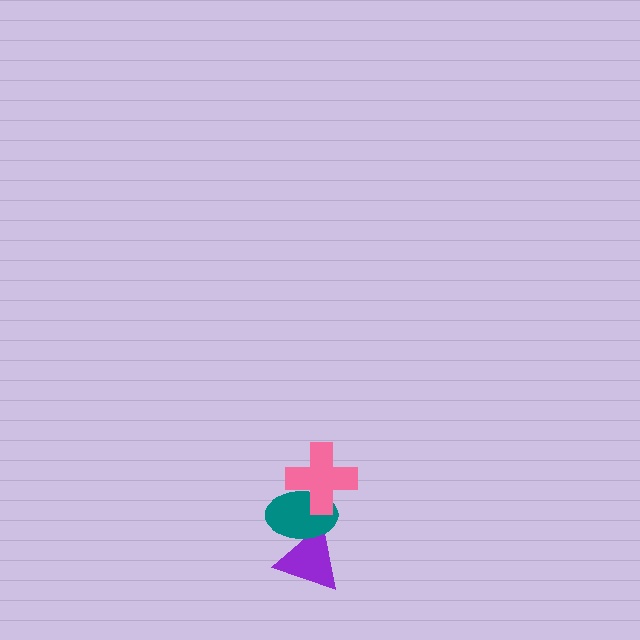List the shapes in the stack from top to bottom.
From top to bottom: the pink cross, the teal ellipse, the purple triangle.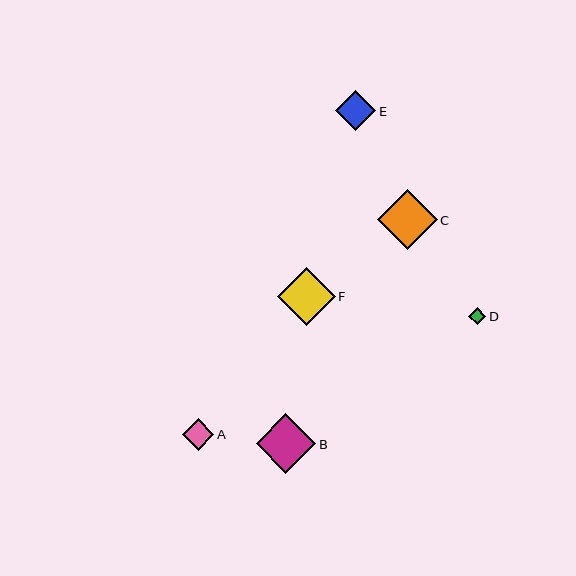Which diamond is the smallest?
Diamond D is the smallest with a size of approximately 17 pixels.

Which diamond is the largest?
Diamond C is the largest with a size of approximately 60 pixels.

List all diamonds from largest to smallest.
From largest to smallest: C, B, F, E, A, D.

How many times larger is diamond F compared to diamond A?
Diamond F is approximately 1.8 times the size of diamond A.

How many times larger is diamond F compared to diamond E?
Diamond F is approximately 1.5 times the size of diamond E.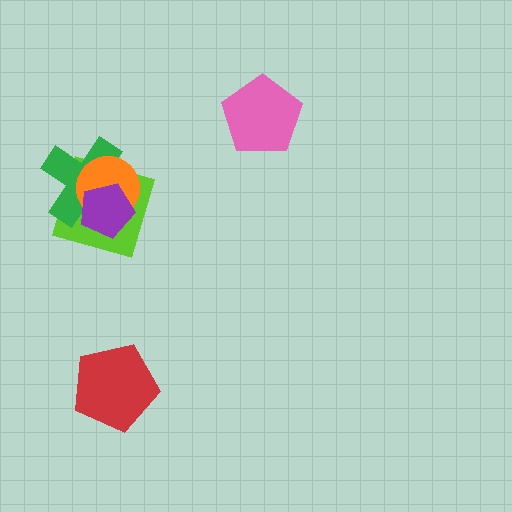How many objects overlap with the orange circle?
3 objects overlap with the orange circle.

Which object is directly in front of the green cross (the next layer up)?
The orange circle is directly in front of the green cross.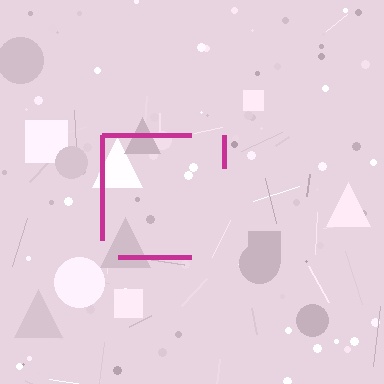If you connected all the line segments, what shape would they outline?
They would outline a square.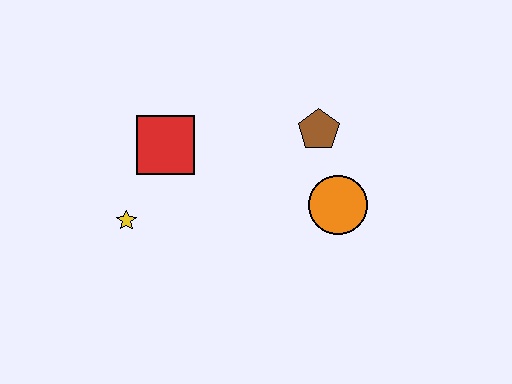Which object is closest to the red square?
The yellow star is closest to the red square.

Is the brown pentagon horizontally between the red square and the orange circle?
Yes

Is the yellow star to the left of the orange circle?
Yes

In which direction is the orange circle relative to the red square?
The orange circle is to the right of the red square.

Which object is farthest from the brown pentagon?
The yellow star is farthest from the brown pentagon.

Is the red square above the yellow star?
Yes